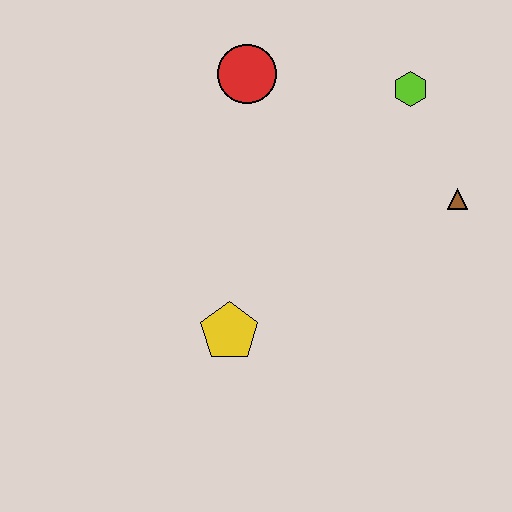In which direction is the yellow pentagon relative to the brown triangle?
The yellow pentagon is to the left of the brown triangle.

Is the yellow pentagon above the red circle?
No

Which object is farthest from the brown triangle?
The yellow pentagon is farthest from the brown triangle.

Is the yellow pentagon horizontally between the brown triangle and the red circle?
No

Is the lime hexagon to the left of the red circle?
No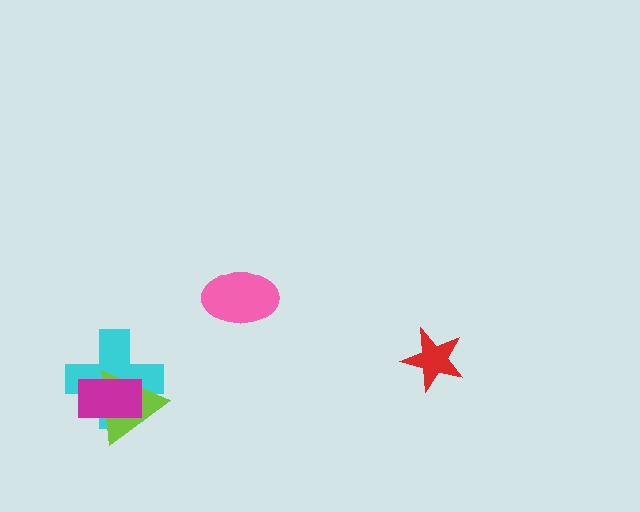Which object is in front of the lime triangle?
The magenta rectangle is in front of the lime triangle.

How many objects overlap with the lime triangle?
2 objects overlap with the lime triangle.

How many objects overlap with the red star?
0 objects overlap with the red star.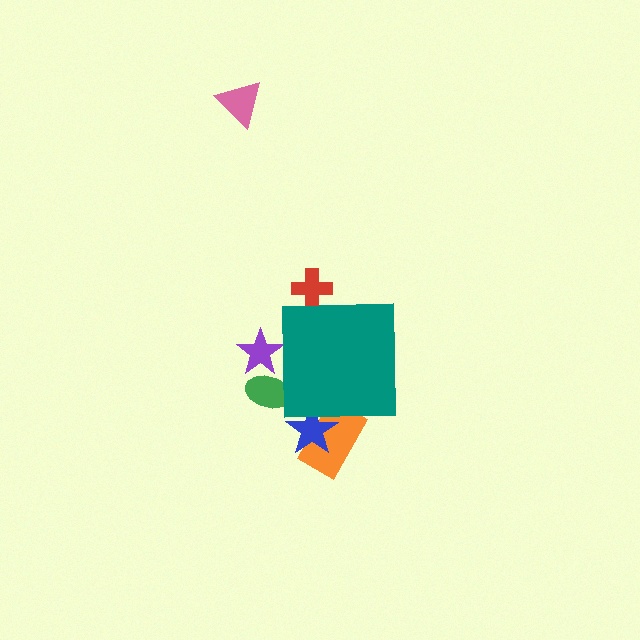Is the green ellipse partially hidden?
Yes, the green ellipse is partially hidden behind the teal square.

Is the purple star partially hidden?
Yes, the purple star is partially hidden behind the teal square.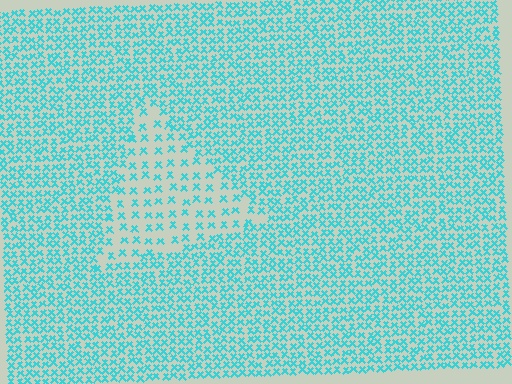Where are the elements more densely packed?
The elements are more densely packed outside the triangle boundary.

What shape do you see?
I see a triangle.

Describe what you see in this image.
The image contains small cyan elements arranged at two different densities. A triangle-shaped region is visible where the elements are less densely packed than the surrounding area.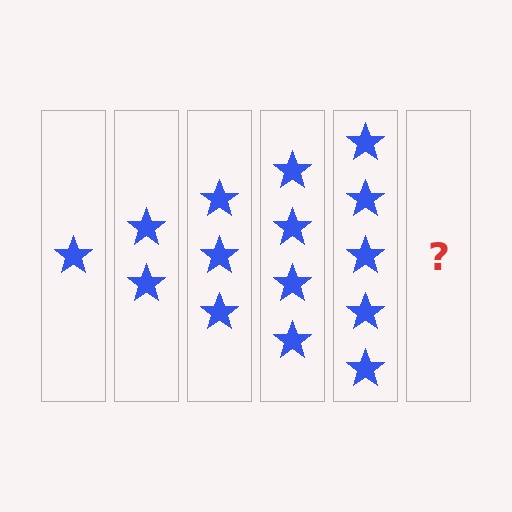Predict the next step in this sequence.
The next step is 6 stars.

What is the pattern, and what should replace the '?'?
The pattern is that each step adds one more star. The '?' should be 6 stars.